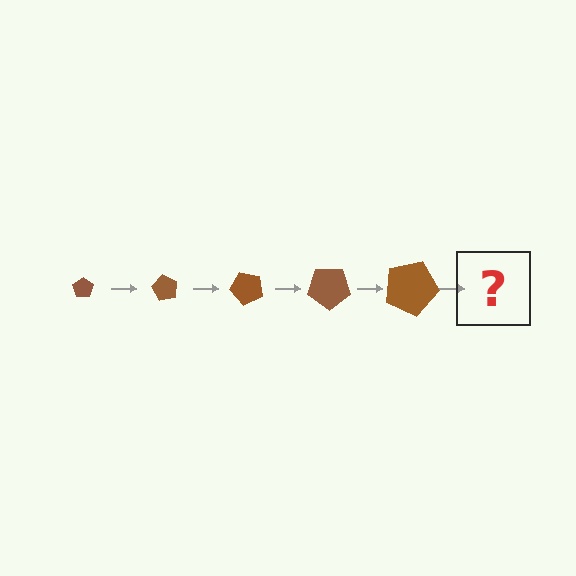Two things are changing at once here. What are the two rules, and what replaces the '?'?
The two rules are that the pentagon grows larger each step and it rotates 60 degrees each step. The '?' should be a pentagon, larger than the previous one and rotated 300 degrees from the start.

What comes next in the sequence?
The next element should be a pentagon, larger than the previous one and rotated 300 degrees from the start.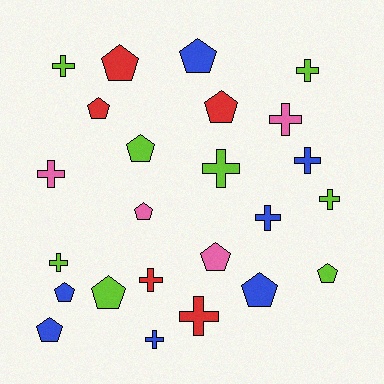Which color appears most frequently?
Lime, with 8 objects.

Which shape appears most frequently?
Cross, with 12 objects.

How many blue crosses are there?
There are 3 blue crosses.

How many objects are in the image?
There are 24 objects.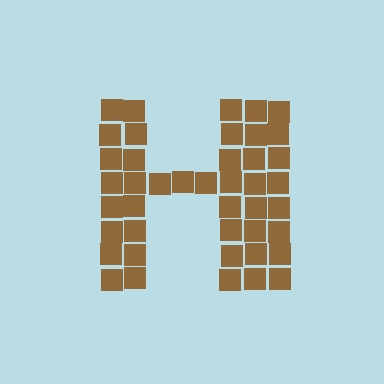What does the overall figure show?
The overall figure shows the letter H.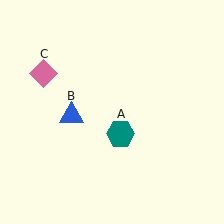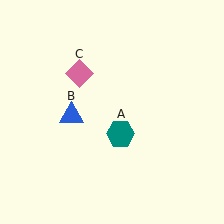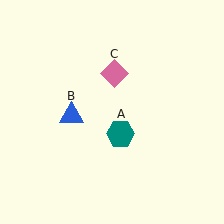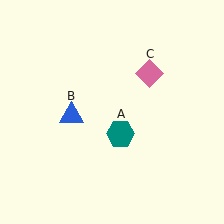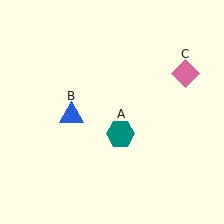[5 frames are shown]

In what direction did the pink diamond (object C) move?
The pink diamond (object C) moved right.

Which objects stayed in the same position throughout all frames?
Teal hexagon (object A) and blue triangle (object B) remained stationary.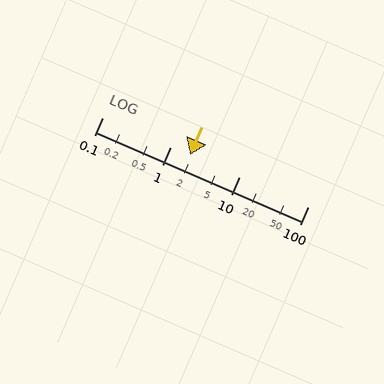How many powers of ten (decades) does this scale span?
The scale spans 3 decades, from 0.1 to 100.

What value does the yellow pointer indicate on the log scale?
The pointer indicates approximately 1.9.